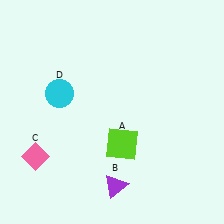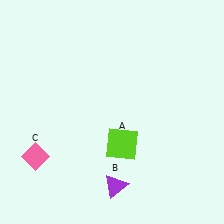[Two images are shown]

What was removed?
The cyan circle (D) was removed in Image 2.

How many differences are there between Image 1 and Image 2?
There is 1 difference between the two images.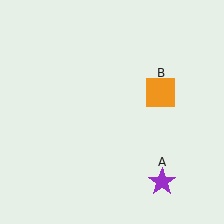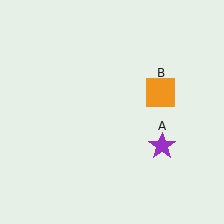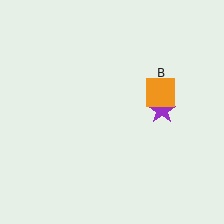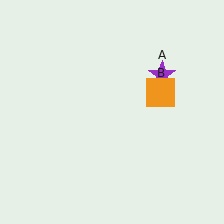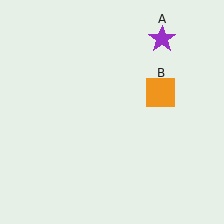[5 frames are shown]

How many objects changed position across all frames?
1 object changed position: purple star (object A).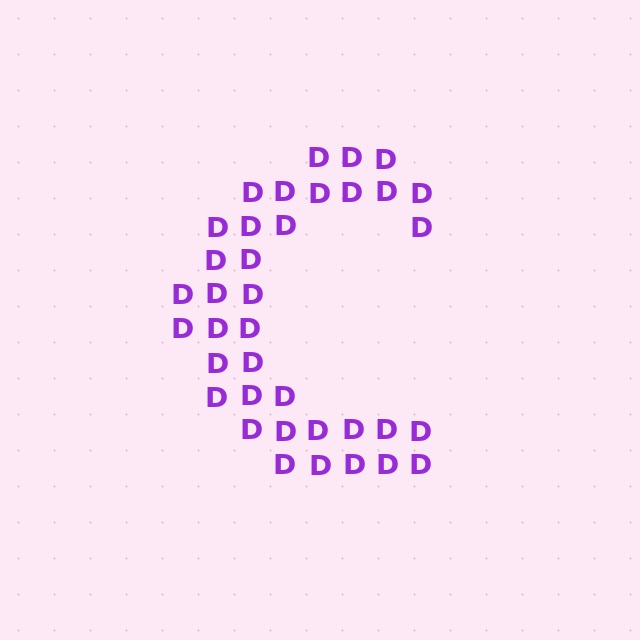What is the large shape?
The large shape is the letter C.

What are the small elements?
The small elements are letter D's.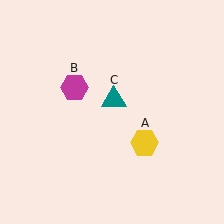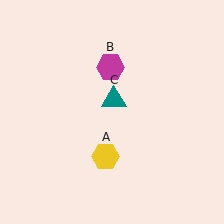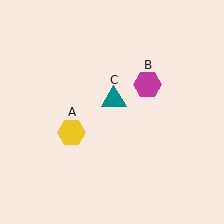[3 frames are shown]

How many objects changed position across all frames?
2 objects changed position: yellow hexagon (object A), magenta hexagon (object B).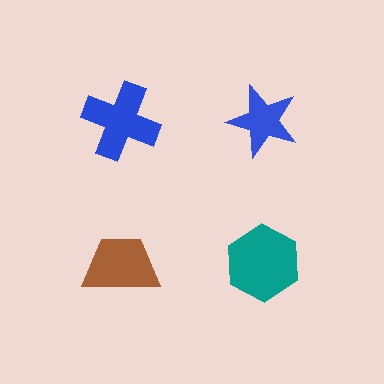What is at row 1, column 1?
A blue cross.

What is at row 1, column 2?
A blue star.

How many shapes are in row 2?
2 shapes.